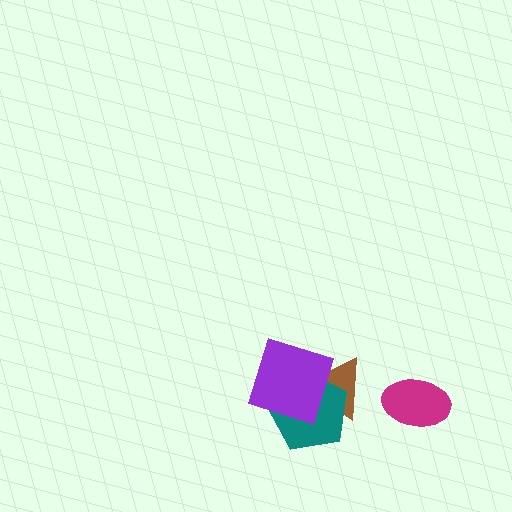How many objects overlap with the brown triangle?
2 objects overlap with the brown triangle.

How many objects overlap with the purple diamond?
2 objects overlap with the purple diamond.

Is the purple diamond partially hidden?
No, no other shape covers it.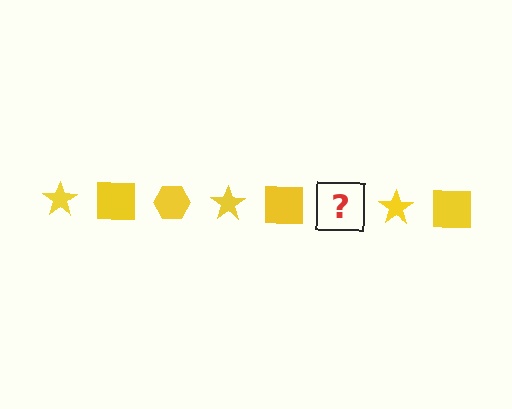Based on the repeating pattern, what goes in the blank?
The blank should be a yellow hexagon.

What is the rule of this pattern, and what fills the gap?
The rule is that the pattern cycles through star, square, hexagon shapes in yellow. The gap should be filled with a yellow hexagon.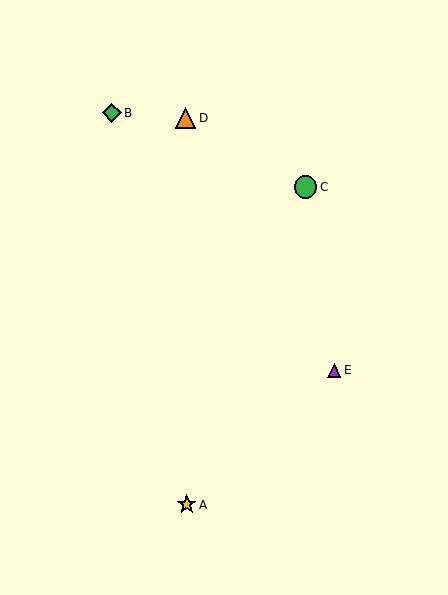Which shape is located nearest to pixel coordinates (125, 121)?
The green diamond (labeled B) at (112, 113) is nearest to that location.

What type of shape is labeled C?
Shape C is a green circle.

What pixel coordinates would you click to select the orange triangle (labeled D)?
Click at (185, 118) to select the orange triangle D.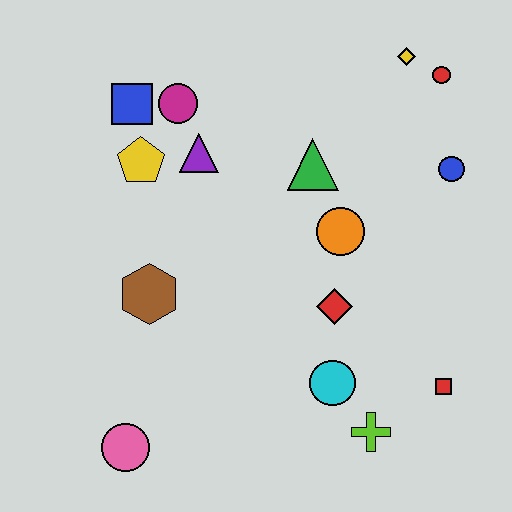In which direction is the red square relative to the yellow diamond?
The red square is below the yellow diamond.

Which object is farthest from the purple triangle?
The red square is farthest from the purple triangle.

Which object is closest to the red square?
The lime cross is closest to the red square.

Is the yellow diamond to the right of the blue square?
Yes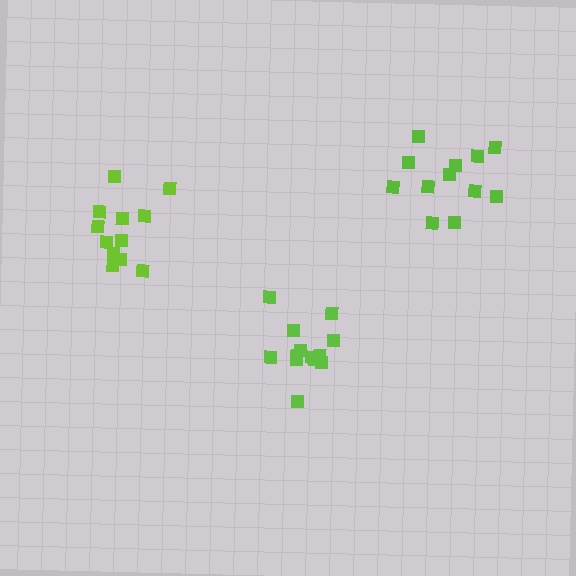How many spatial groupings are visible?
There are 3 spatial groupings.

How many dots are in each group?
Group 1: 13 dots, Group 2: 12 dots, Group 3: 12 dots (37 total).